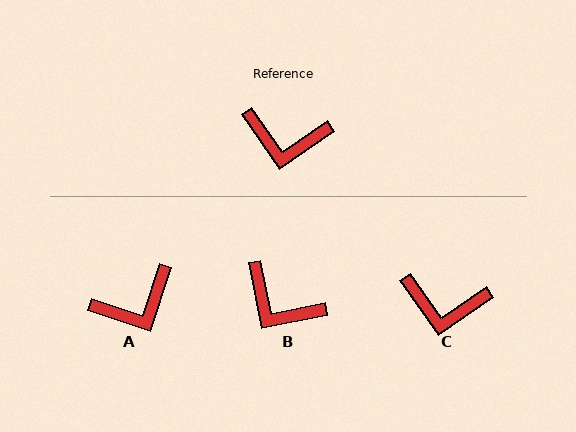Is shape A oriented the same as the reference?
No, it is off by about 37 degrees.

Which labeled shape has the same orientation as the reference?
C.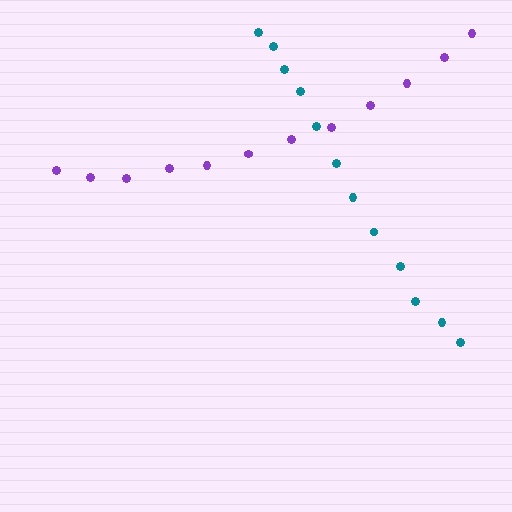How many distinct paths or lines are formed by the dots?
There are 2 distinct paths.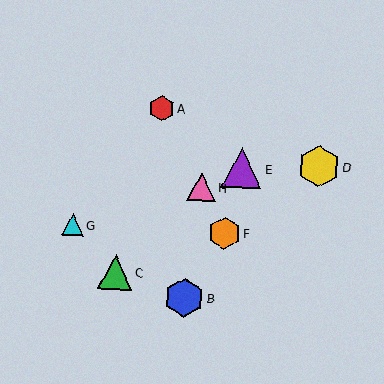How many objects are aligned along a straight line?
3 objects (A, F, H) are aligned along a straight line.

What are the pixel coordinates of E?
Object E is at (242, 168).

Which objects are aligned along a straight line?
Objects A, F, H are aligned along a straight line.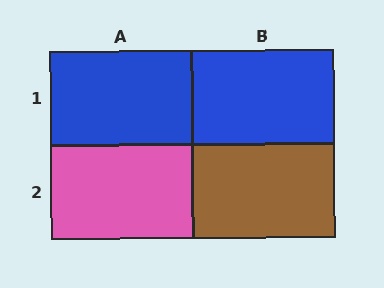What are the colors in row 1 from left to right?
Blue, blue.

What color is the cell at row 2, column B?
Brown.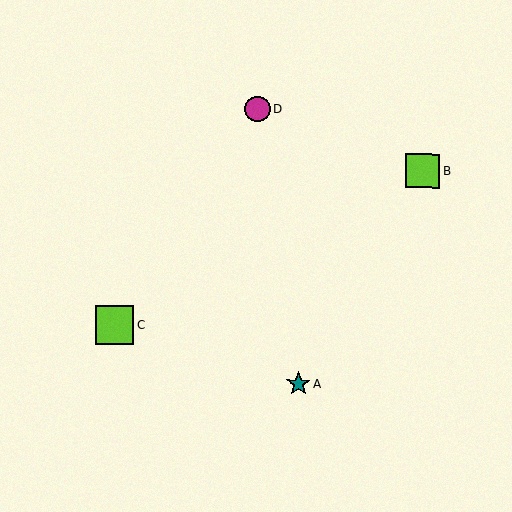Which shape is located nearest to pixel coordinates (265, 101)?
The magenta circle (labeled D) at (258, 109) is nearest to that location.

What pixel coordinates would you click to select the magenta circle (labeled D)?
Click at (258, 109) to select the magenta circle D.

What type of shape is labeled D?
Shape D is a magenta circle.